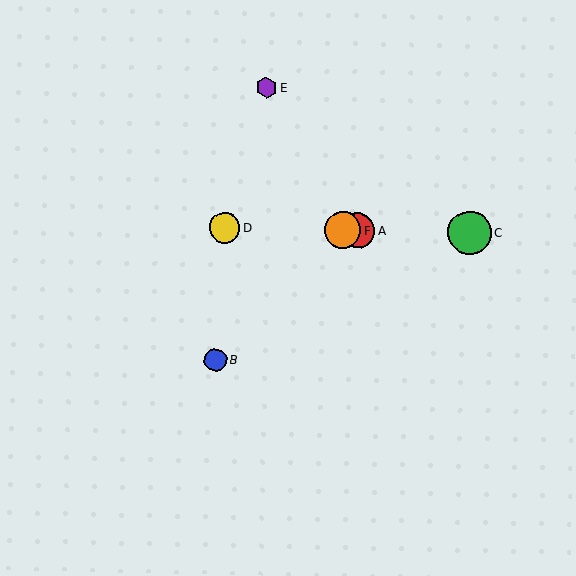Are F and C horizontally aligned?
Yes, both are at y≈230.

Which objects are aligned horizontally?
Objects A, C, D, F are aligned horizontally.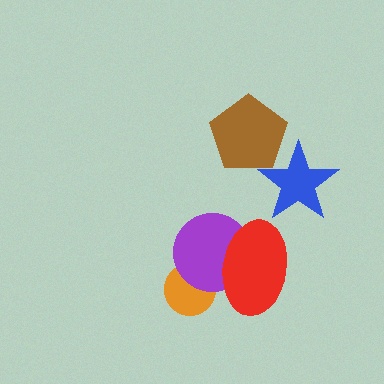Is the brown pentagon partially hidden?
Yes, it is partially covered by another shape.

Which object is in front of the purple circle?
The red ellipse is in front of the purple circle.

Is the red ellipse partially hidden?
No, no other shape covers it.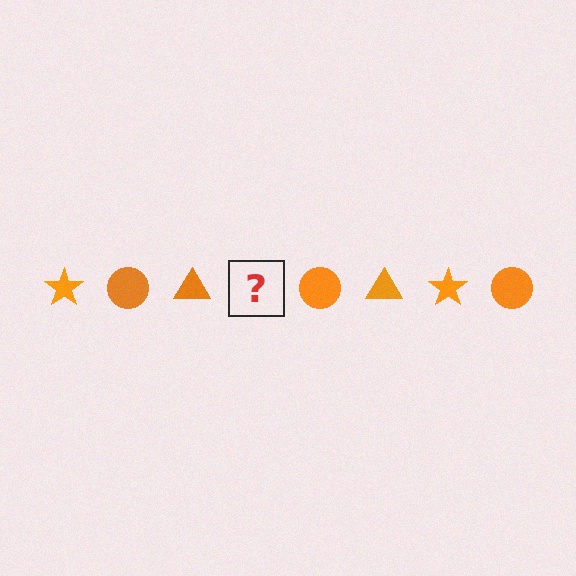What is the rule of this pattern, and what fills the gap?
The rule is that the pattern cycles through star, circle, triangle shapes in orange. The gap should be filled with an orange star.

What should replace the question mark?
The question mark should be replaced with an orange star.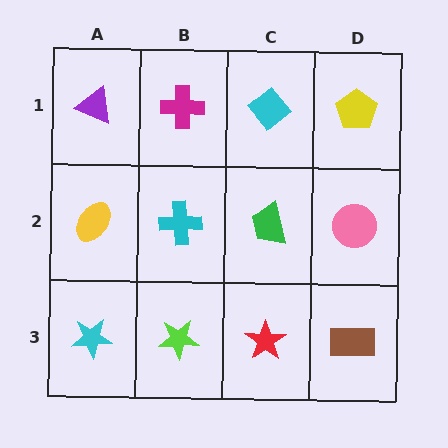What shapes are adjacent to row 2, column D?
A yellow pentagon (row 1, column D), a brown rectangle (row 3, column D), a green trapezoid (row 2, column C).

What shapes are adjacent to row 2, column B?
A magenta cross (row 1, column B), a lime star (row 3, column B), a yellow ellipse (row 2, column A), a green trapezoid (row 2, column C).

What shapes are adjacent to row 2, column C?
A cyan diamond (row 1, column C), a red star (row 3, column C), a cyan cross (row 2, column B), a pink circle (row 2, column D).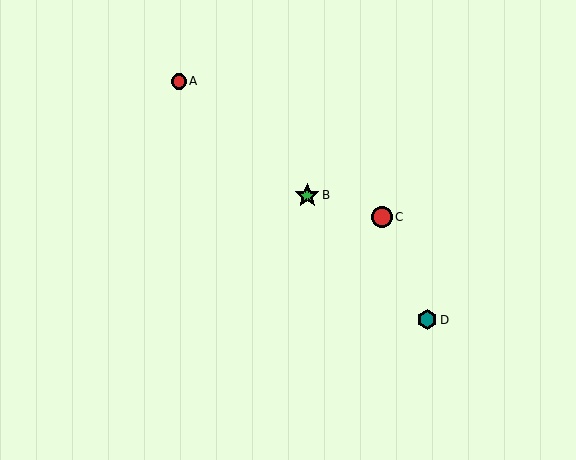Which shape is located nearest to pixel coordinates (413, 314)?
The teal hexagon (labeled D) at (427, 320) is nearest to that location.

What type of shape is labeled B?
Shape B is a green star.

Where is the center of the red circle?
The center of the red circle is at (179, 81).